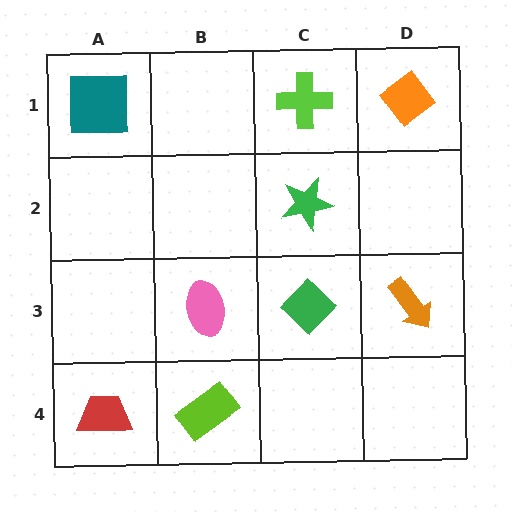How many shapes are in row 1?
3 shapes.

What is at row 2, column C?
A green star.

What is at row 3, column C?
A green diamond.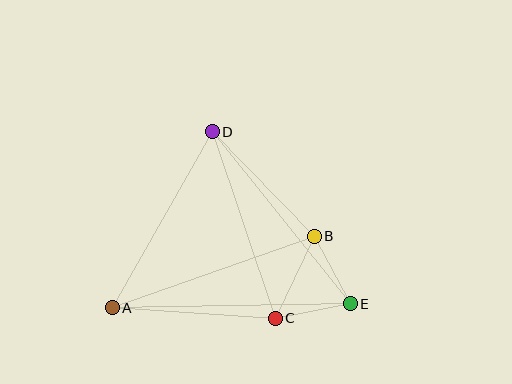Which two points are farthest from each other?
Points A and E are farthest from each other.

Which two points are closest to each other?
Points B and E are closest to each other.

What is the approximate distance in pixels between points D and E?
The distance between D and E is approximately 220 pixels.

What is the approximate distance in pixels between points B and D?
The distance between B and D is approximately 146 pixels.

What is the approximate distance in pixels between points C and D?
The distance between C and D is approximately 197 pixels.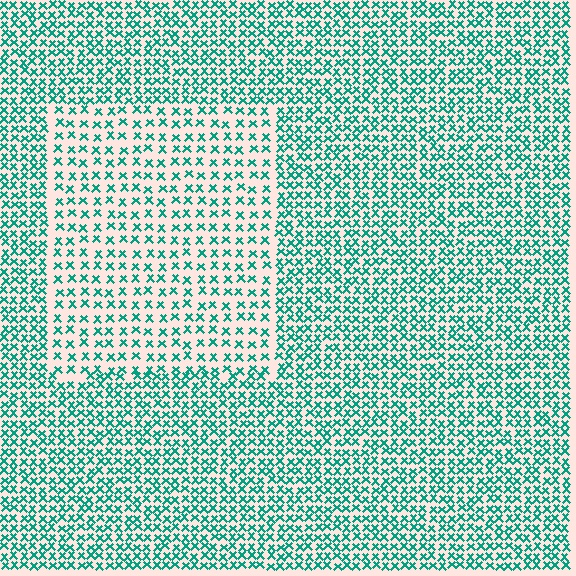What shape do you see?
I see a rectangle.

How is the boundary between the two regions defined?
The boundary is defined by a change in element density (approximately 1.9x ratio). All elements are the same color, size, and shape.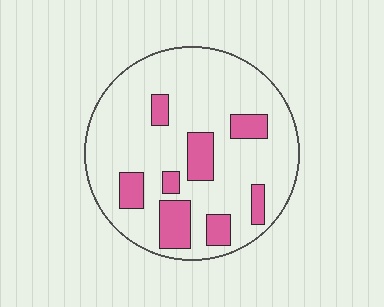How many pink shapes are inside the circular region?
8.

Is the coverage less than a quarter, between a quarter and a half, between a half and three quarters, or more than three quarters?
Less than a quarter.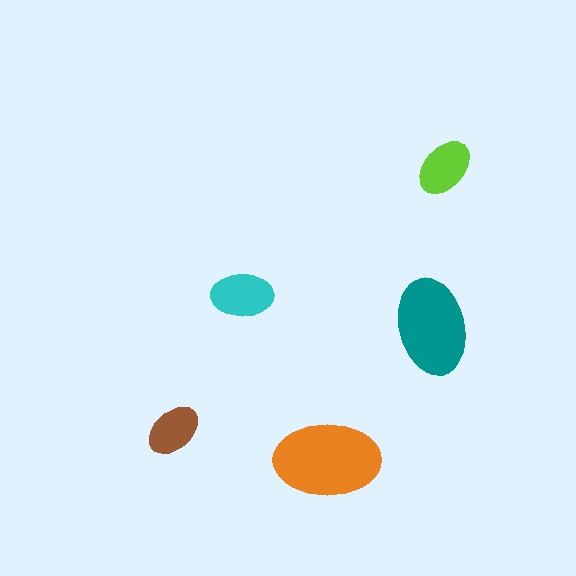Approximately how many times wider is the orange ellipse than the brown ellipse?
About 2 times wider.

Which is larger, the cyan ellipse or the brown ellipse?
The cyan one.